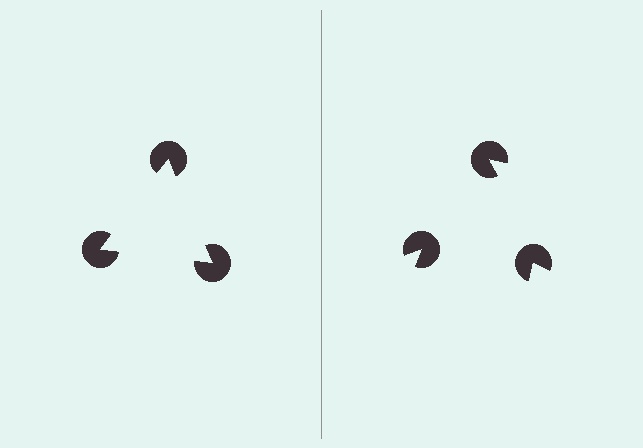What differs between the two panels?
The pac-man discs are positioned identically on both sides; only the wedge orientations differ. On the left they align to a triangle; on the right they are misaligned.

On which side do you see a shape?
An illusory triangle appears on the left side. On the right side the wedge cuts are rotated, so no coherent shape forms.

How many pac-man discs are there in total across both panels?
6 — 3 on each side.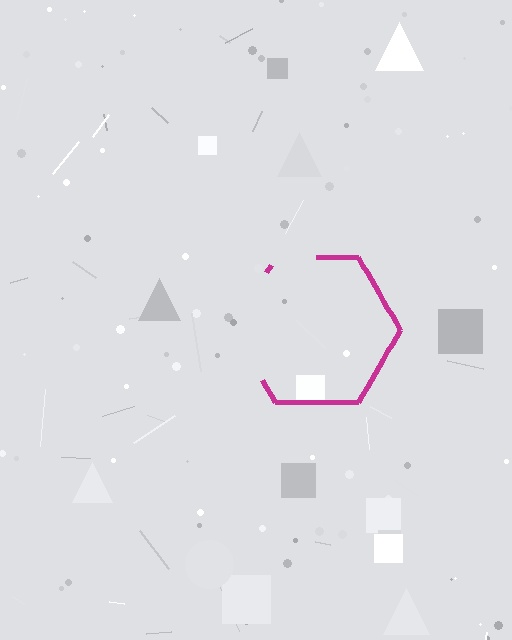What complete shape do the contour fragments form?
The contour fragments form a hexagon.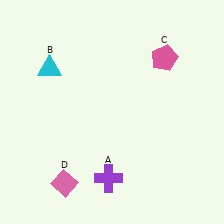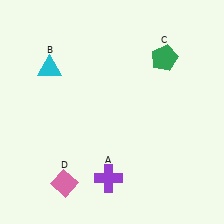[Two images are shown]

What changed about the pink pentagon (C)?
In Image 1, C is pink. In Image 2, it changed to green.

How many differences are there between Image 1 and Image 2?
There is 1 difference between the two images.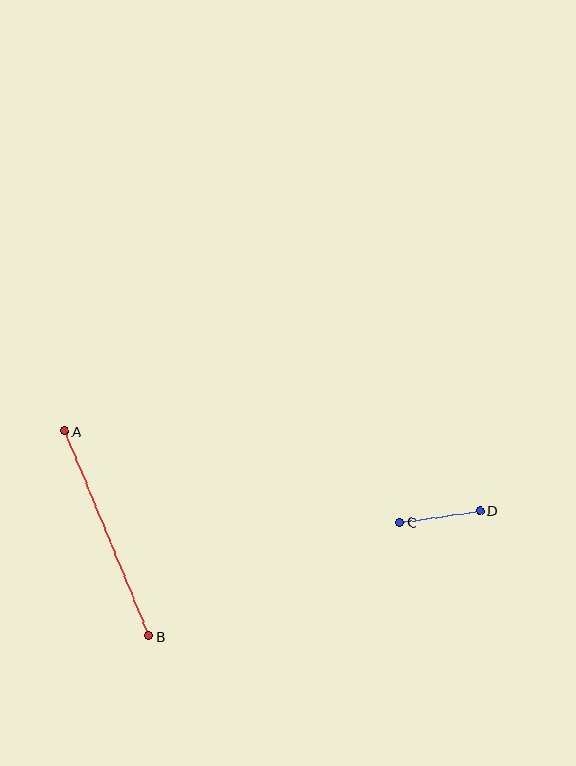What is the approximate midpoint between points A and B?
The midpoint is at approximately (107, 533) pixels.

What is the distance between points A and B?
The distance is approximately 221 pixels.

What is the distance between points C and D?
The distance is approximately 81 pixels.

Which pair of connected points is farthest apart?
Points A and B are farthest apart.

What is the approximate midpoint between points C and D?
The midpoint is at approximately (440, 516) pixels.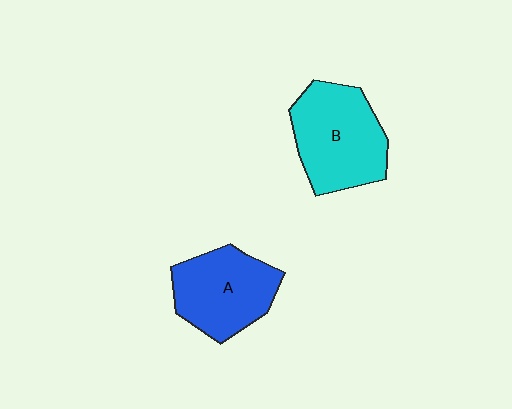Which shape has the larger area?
Shape B (cyan).